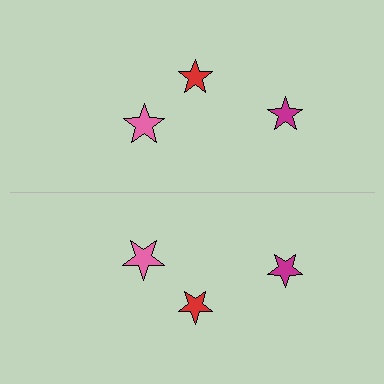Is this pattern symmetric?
Yes, this pattern has bilateral (reflection) symmetry.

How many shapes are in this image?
There are 6 shapes in this image.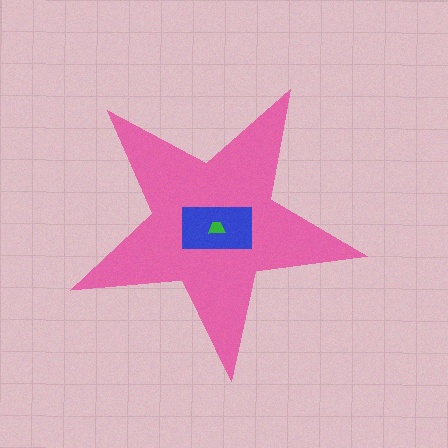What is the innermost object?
The green trapezoid.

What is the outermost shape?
The pink star.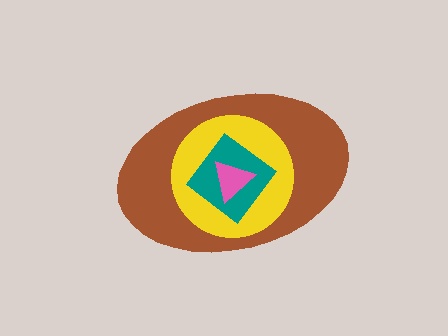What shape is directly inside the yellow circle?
The teal diamond.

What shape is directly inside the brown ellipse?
The yellow circle.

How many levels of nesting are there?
4.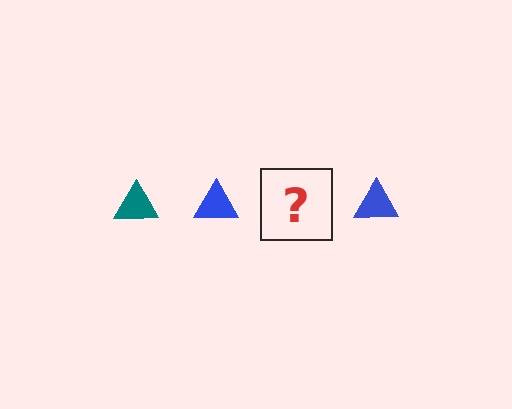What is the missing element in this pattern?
The missing element is a teal triangle.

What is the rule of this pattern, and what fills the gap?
The rule is that the pattern cycles through teal, blue triangles. The gap should be filled with a teal triangle.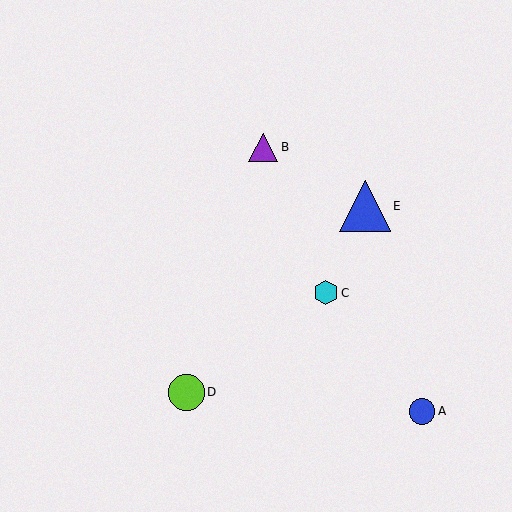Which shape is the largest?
The blue triangle (labeled E) is the largest.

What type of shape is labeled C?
Shape C is a cyan hexagon.